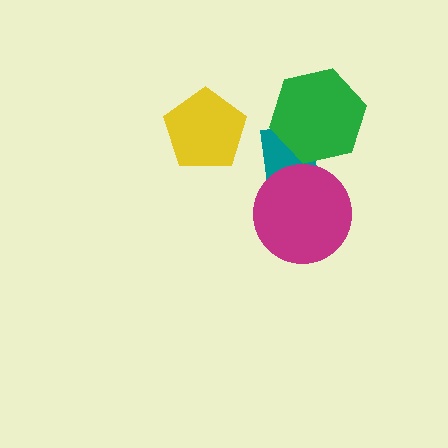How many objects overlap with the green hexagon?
1 object overlaps with the green hexagon.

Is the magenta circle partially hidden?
No, no other shape covers it.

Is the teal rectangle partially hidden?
Yes, it is partially covered by another shape.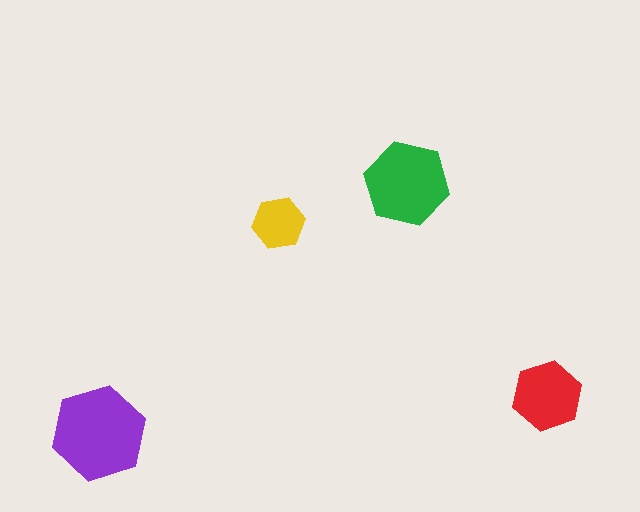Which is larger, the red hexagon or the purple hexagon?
The purple one.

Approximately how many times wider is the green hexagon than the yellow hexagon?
About 1.5 times wider.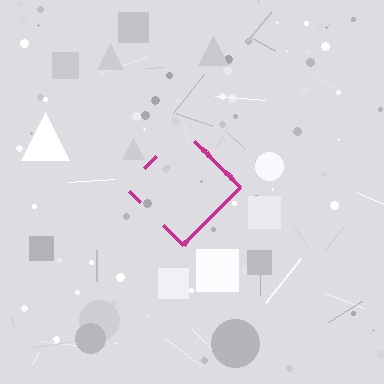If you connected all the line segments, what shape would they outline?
They would outline a diamond.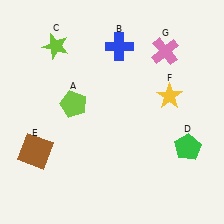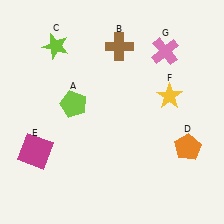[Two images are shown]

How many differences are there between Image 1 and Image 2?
There are 3 differences between the two images.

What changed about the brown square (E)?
In Image 1, E is brown. In Image 2, it changed to magenta.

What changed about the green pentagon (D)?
In Image 1, D is green. In Image 2, it changed to orange.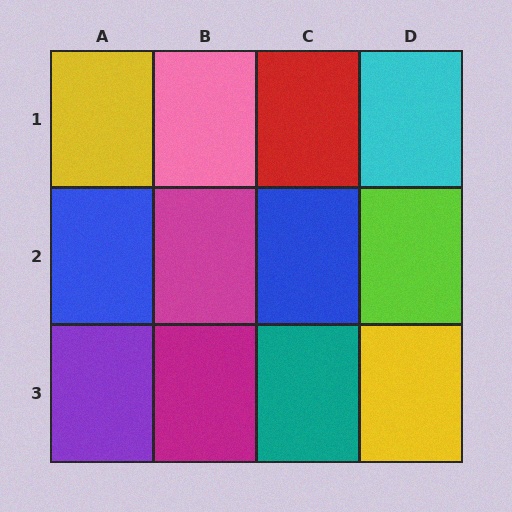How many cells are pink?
1 cell is pink.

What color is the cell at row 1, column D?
Cyan.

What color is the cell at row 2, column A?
Blue.